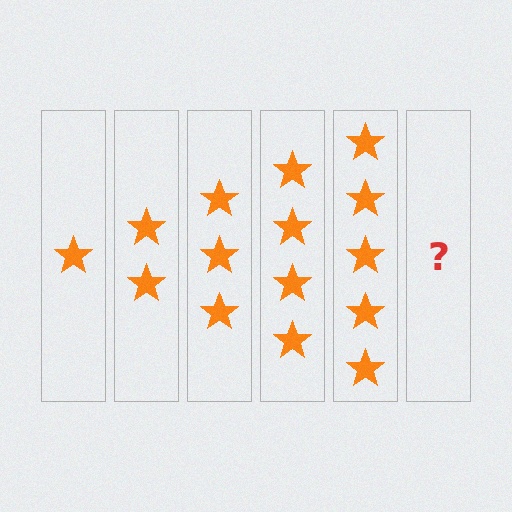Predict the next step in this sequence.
The next step is 6 stars.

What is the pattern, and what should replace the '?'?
The pattern is that each step adds one more star. The '?' should be 6 stars.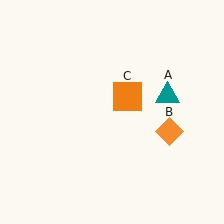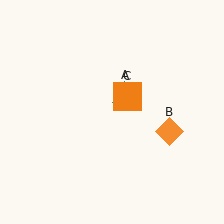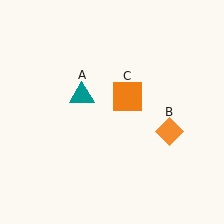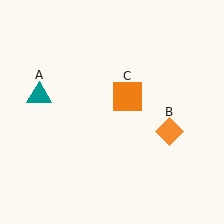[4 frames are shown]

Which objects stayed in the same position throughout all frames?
Orange diamond (object B) and orange square (object C) remained stationary.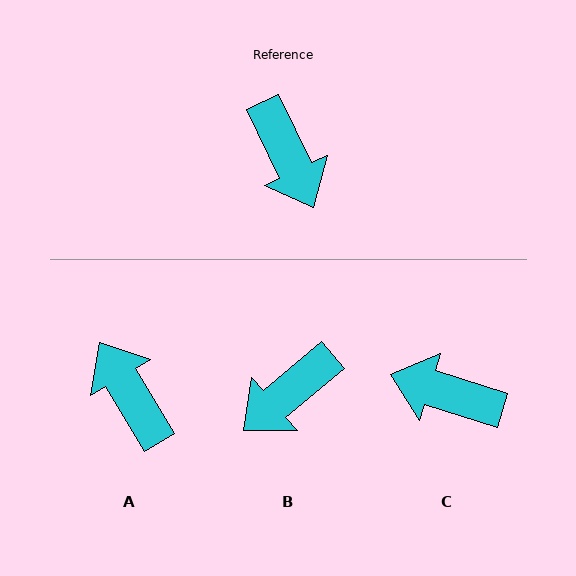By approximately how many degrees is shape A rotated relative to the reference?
Approximately 175 degrees clockwise.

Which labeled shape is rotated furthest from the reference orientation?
A, about 175 degrees away.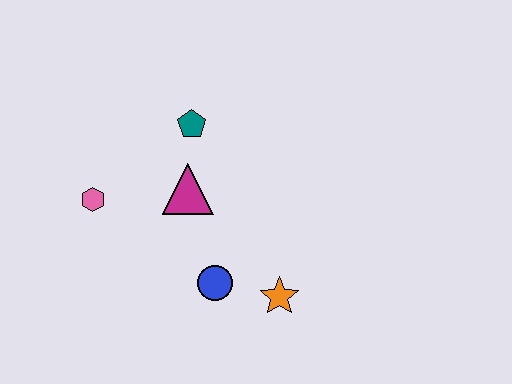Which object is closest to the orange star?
The blue circle is closest to the orange star.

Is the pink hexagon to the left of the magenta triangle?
Yes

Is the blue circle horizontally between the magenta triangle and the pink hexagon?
No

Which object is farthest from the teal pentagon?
The orange star is farthest from the teal pentagon.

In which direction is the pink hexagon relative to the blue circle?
The pink hexagon is to the left of the blue circle.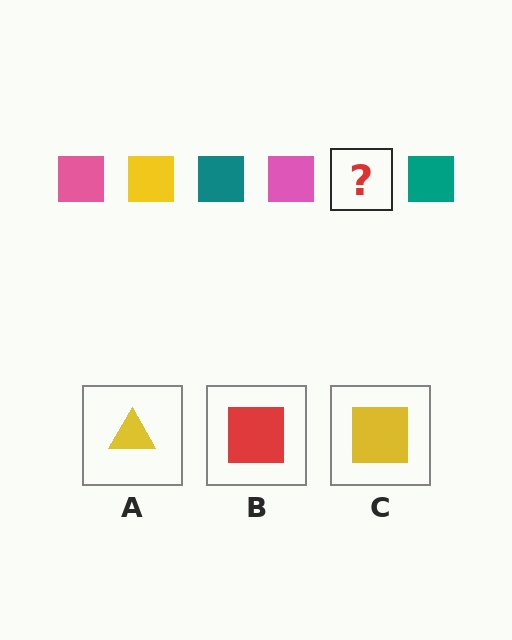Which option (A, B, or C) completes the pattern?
C.